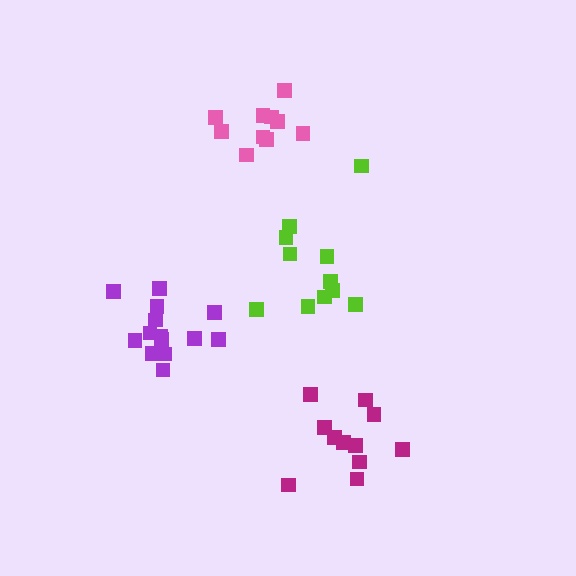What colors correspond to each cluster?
The clusters are colored: magenta, lime, purple, pink.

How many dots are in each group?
Group 1: 11 dots, Group 2: 11 dots, Group 3: 15 dots, Group 4: 10 dots (47 total).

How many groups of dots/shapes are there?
There are 4 groups.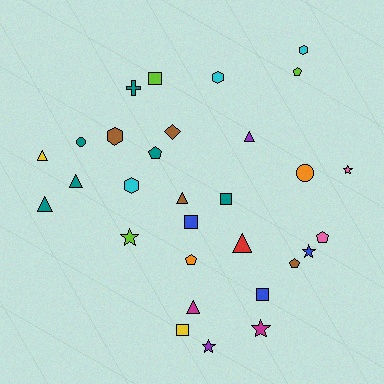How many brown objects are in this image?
There are 4 brown objects.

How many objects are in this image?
There are 30 objects.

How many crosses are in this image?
There is 1 cross.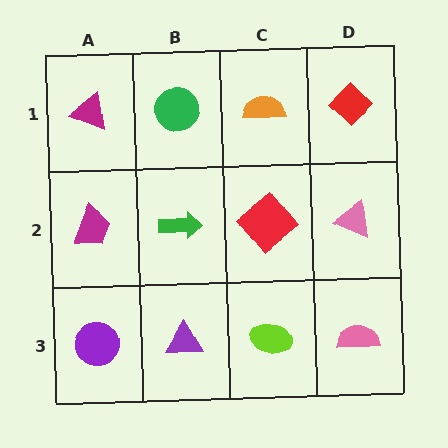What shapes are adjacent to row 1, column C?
A red diamond (row 2, column C), a green circle (row 1, column B), a red diamond (row 1, column D).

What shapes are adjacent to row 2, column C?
An orange semicircle (row 1, column C), a lime ellipse (row 3, column C), a green arrow (row 2, column B), a pink triangle (row 2, column D).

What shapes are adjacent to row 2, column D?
A red diamond (row 1, column D), a pink semicircle (row 3, column D), a red diamond (row 2, column C).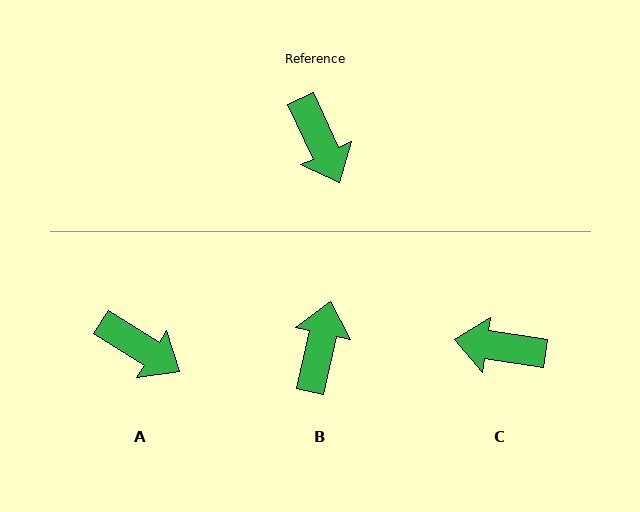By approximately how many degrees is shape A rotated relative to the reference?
Approximately 33 degrees counter-clockwise.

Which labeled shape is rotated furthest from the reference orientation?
B, about 142 degrees away.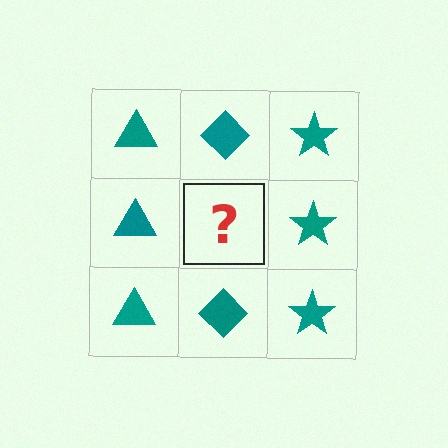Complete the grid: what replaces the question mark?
The question mark should be replaced with a teal diamond.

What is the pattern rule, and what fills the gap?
The rule is that each column has a consistent shape. The gap should be filled with a teal diamond.